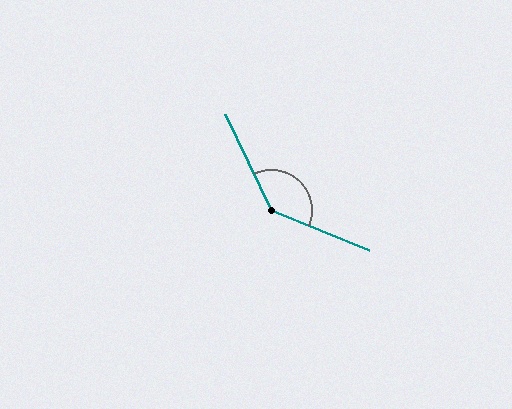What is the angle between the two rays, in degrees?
Approximately 138 degrees.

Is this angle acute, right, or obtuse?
It is obtuse.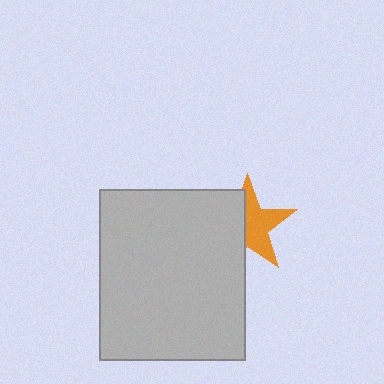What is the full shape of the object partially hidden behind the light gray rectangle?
The partially hidden object is an orange star.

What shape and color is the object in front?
The object in front is a light gray rectangle.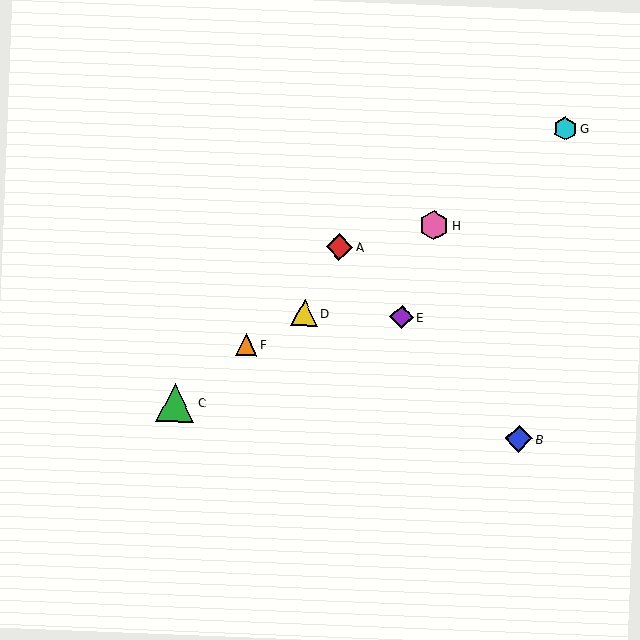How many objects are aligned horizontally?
2 objects (D, E) are aligned horizontally.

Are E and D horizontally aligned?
Yes, both are at y≈317.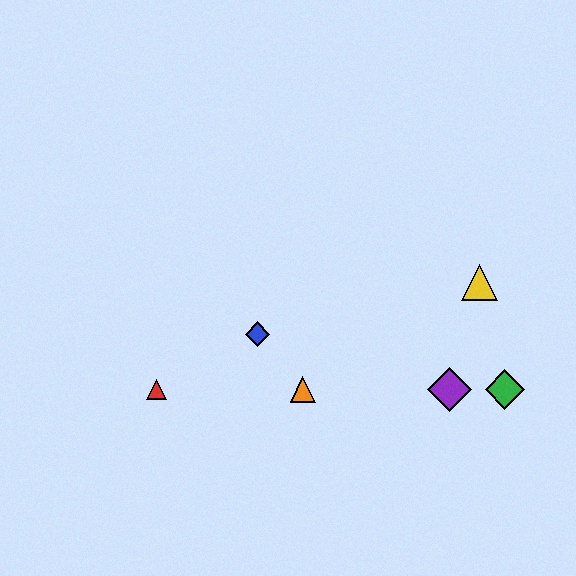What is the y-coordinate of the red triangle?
The red triangle is at y≈389.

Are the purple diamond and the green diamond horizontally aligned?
Yes, both are at y≈389.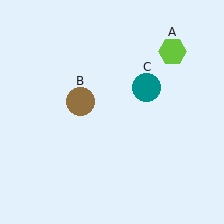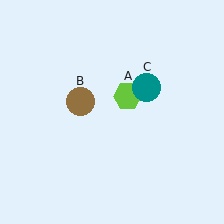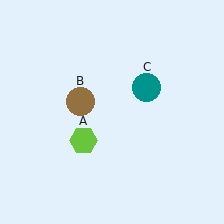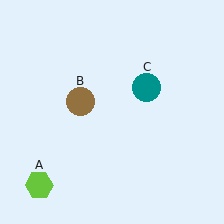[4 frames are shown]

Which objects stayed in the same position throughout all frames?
Brown circle (object B) and teal circle (object C) remained stationary.